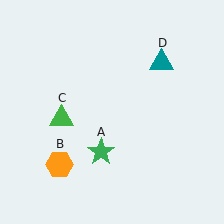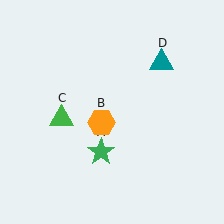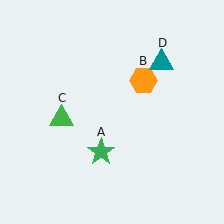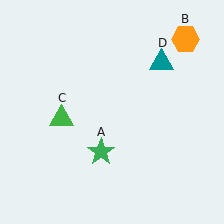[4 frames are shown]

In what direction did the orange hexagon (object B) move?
The orange hexagon (object B) moved up and to the right.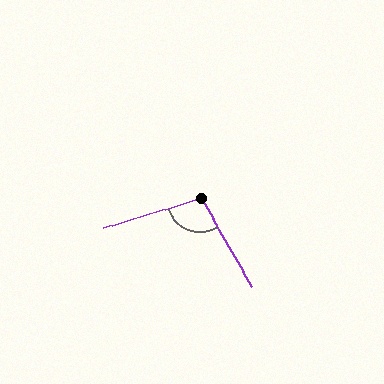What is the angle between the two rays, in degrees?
Approximately 103 degrees.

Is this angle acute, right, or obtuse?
It is obtuse.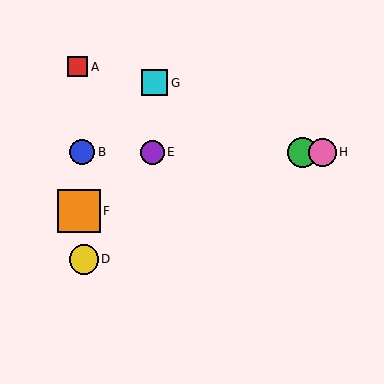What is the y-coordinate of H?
Object H is at y≈152.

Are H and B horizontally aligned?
Yes, both are at y≈152.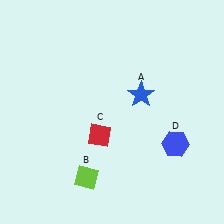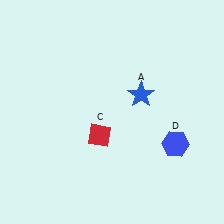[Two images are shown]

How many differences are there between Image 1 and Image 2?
There is 1 difference between the two images.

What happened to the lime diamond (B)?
The lime diamond (B) was removed in Image 2. It was in the bottom-left area of Image 1.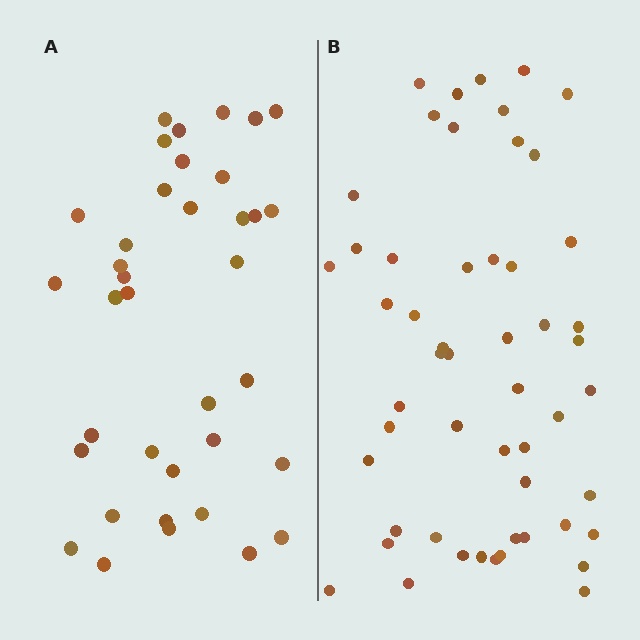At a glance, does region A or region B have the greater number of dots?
Region B (the right region) has more dots.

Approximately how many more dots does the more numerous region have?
Region B has approximately 15 more dots than region A.